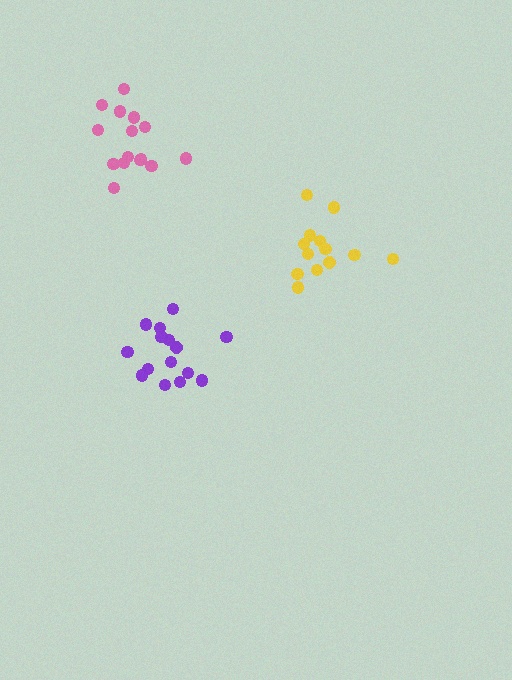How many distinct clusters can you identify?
There are 3 distinct clusters.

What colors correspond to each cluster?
The clusters are colored: yellow, purple, pink.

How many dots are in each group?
Group 1: 13 dots, Group 2: 15 dots, Group 3: 15 dots (43 total).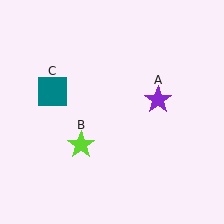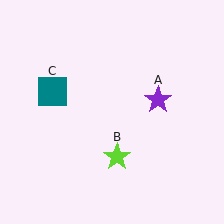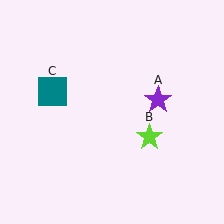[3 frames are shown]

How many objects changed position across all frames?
1 object changed position: lime star (object B).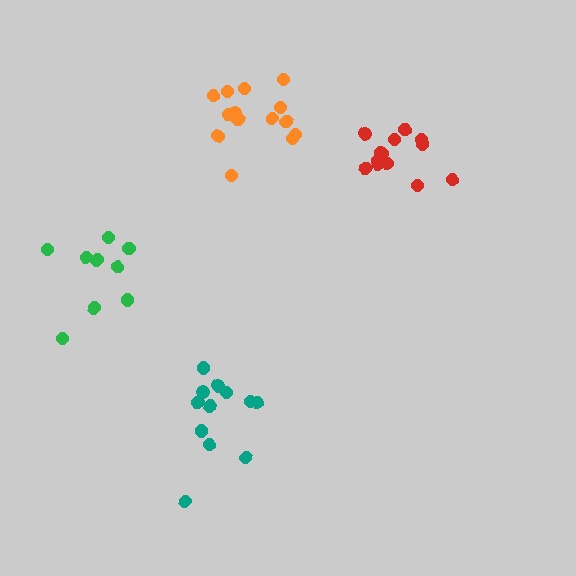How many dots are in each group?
Group 1: 9 dots, Group 2: 14 dots, Group 3: 13 dots, Group 4: 12 dots (48 total).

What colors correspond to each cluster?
The clusters are colored: green, orange, red, teal.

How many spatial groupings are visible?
There are 4 spatial groupings.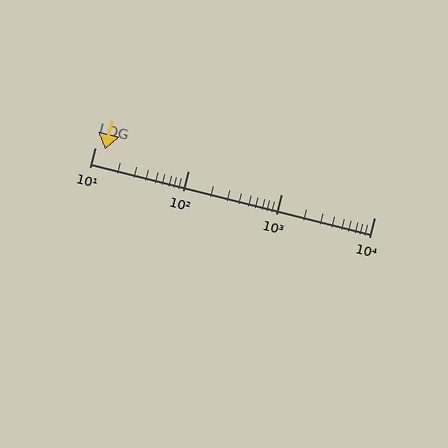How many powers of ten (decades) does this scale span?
The scale spans 3 decades, from 10 to 10000.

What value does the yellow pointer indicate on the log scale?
The pointer indicates approximately 13.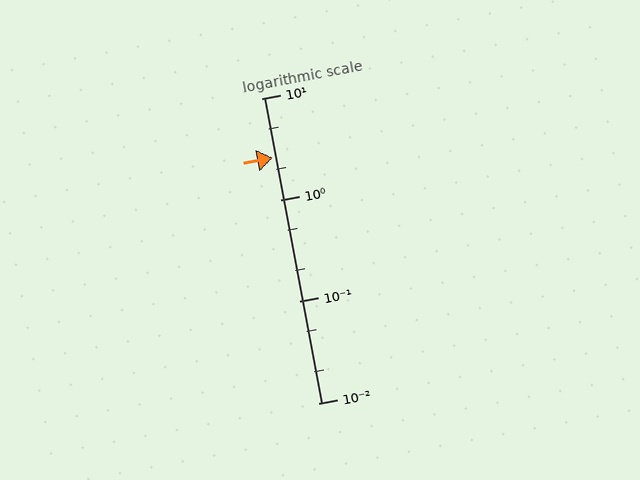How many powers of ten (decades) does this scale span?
The scale spans 3 decades, from 0.01 to 10.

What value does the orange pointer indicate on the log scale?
The pointer indicates approximately 2.6.